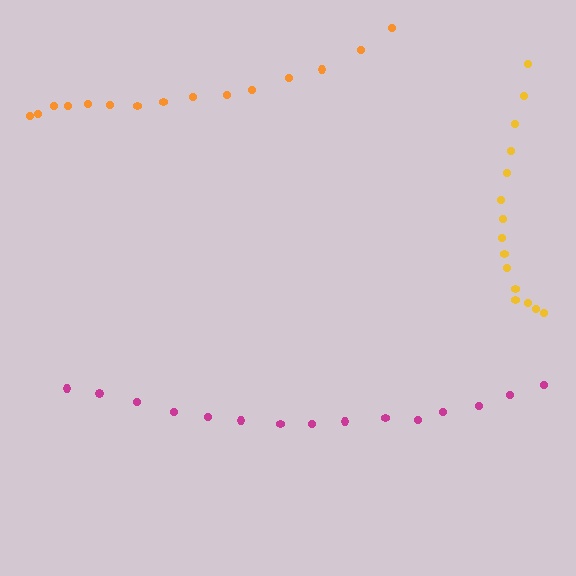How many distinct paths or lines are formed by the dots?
There are 3 distinct paths.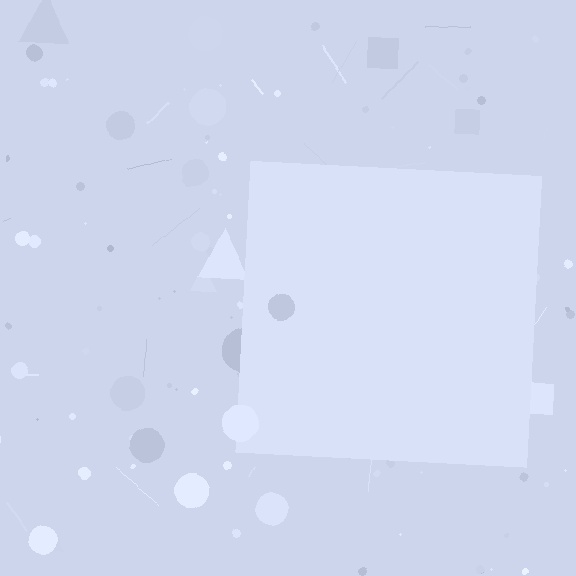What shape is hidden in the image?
A square is hidden in the image.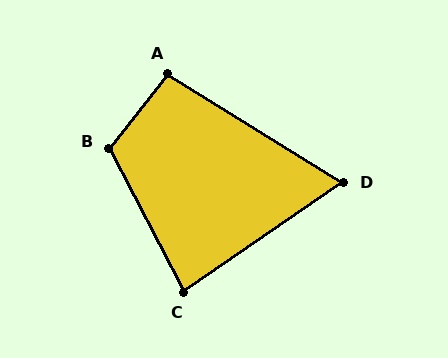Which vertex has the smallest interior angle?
D, at approximately 66 degrees.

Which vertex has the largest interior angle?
B, at approximately 114 degrees.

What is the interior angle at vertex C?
Approximately 83 degrees (acute).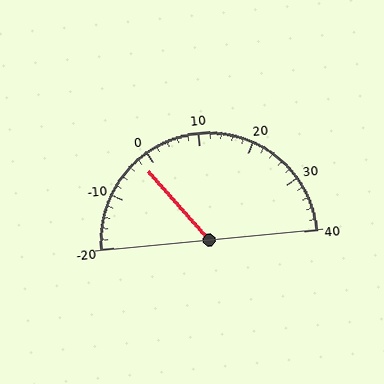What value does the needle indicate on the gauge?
The needle indicates approximately -2.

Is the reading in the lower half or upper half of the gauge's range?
The reading is in the lower half of the range (-20 to 40).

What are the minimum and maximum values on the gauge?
The gauge ranges from -20 to 40.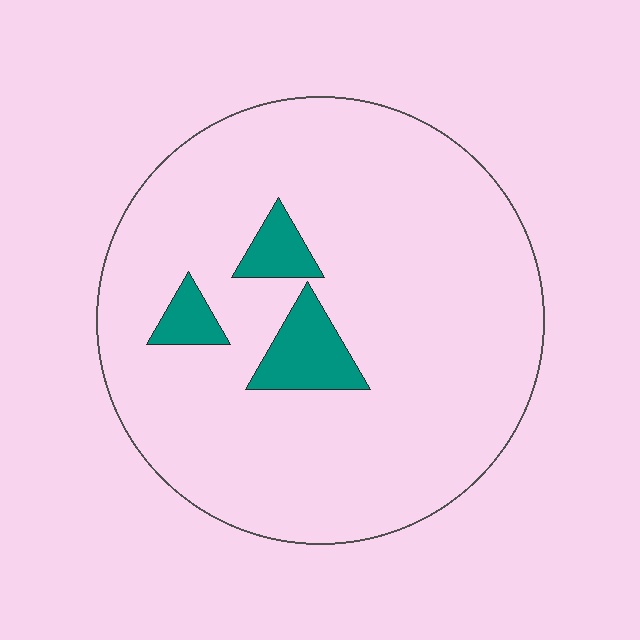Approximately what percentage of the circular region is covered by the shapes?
Approximately 10%.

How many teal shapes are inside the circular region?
3.